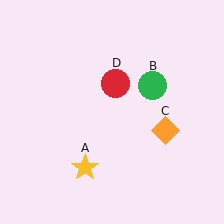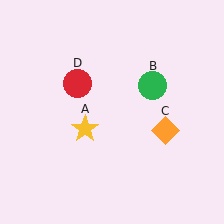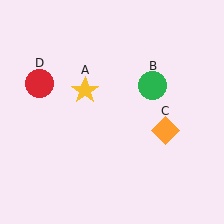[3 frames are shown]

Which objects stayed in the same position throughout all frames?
Green circle (object B) and orange diamond (object C) remained stationary.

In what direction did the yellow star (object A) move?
The yellow star (object A) moved up.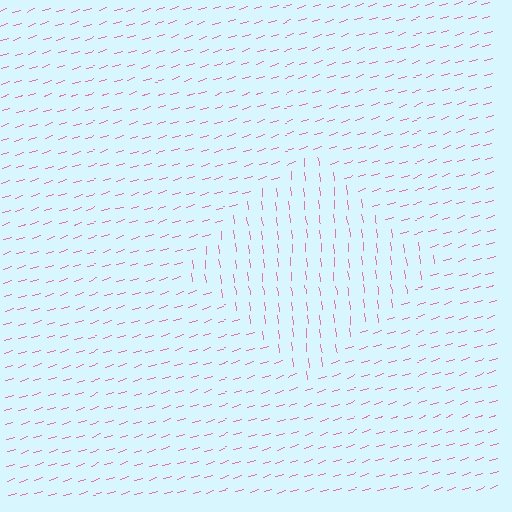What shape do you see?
I see a diamond.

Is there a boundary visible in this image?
Yes, there is a texture boundary formed by a change in line orientation.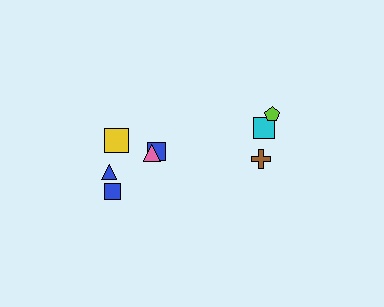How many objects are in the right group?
There are 3 objects.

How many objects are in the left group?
There are 5 objects.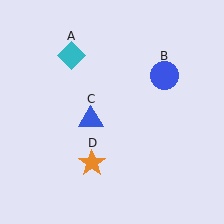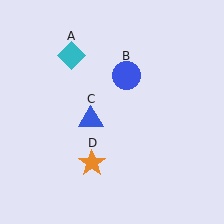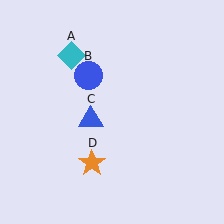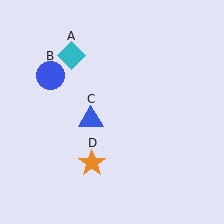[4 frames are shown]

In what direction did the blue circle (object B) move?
The blue circle (object B) moved left.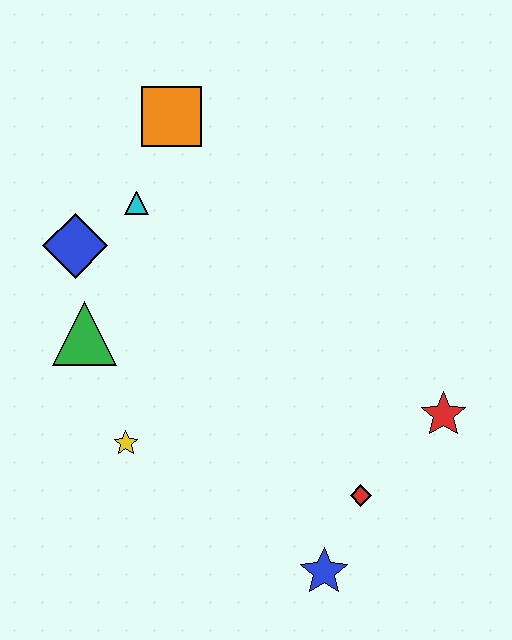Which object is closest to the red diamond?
The blue star is closest to the red diamond.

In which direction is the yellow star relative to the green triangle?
The yellow star is below the green triangle.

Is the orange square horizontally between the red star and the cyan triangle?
Yes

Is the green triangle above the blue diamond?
No